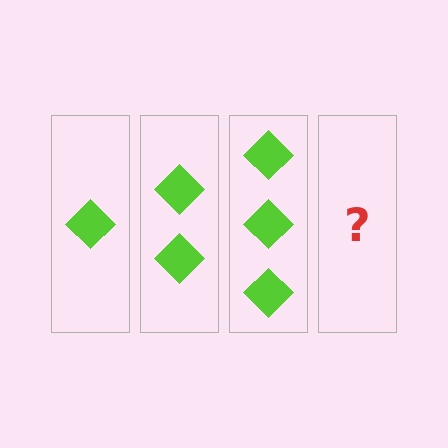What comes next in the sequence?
The next element should be 4 diamonds.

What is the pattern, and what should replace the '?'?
The pattern is that each step adds one more diamond. The '?' should be 4 diamonds.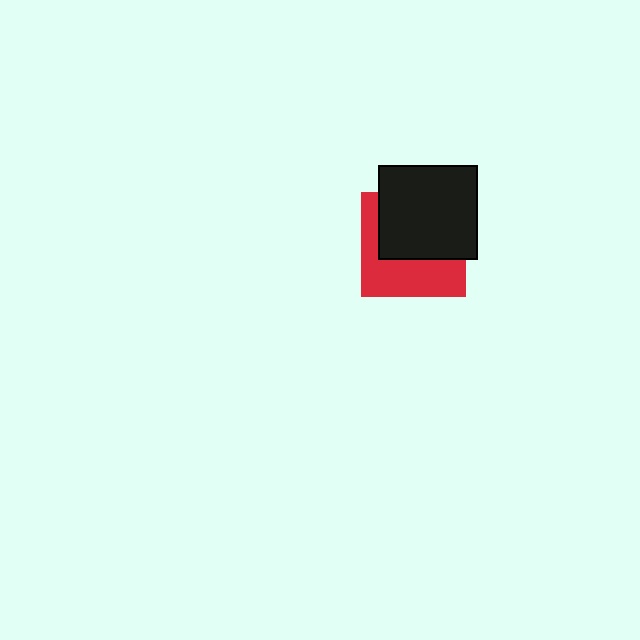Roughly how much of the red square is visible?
About half of it is visible (roughly 46%).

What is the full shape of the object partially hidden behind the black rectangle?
The partially hidden object is a red square.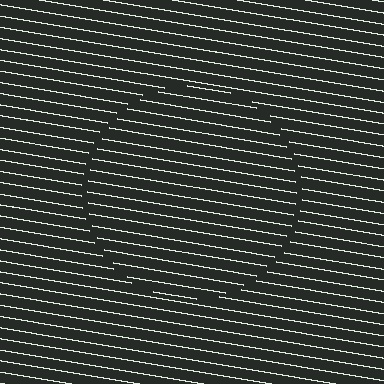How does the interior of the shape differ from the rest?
The interior of the shape contains the same grating, shifted by half a period — the contour is defined by the phase discontinuity where line-ends from the inner and outer gratings abut.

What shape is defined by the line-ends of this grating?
An illusory circle. The interior of the shape contains the same grating, shifted by half a period — the contour is defined by the phase discontinuity where line-ends from the inner and outer gratings abut.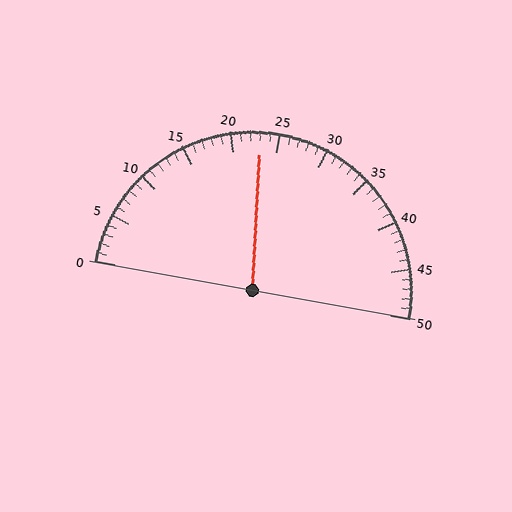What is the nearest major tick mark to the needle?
The nearest major tick mark is 25.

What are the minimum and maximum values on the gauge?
The gauge ranges from 0 to 50.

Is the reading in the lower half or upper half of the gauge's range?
The reading is in the lower half of the range (0 to 50).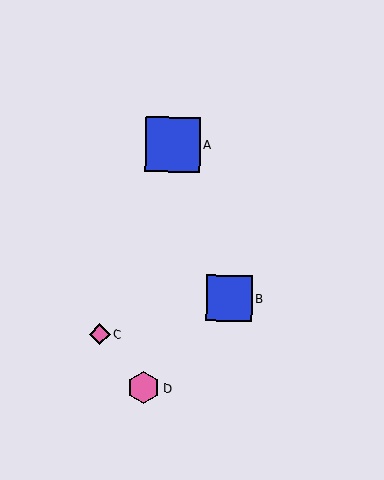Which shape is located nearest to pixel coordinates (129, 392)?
The pink hexagon (labeled D) at (144, 388) is nearest to that location.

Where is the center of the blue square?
The center of the blue square is at (173, 145).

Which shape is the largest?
The blue square (labeled A) is the largest.